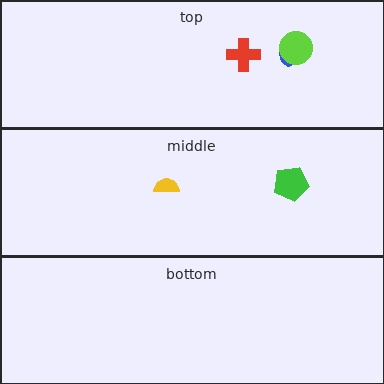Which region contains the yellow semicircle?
The middle region.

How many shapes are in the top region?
3.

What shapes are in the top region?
The blue ellipse, the lime circle, the red cross.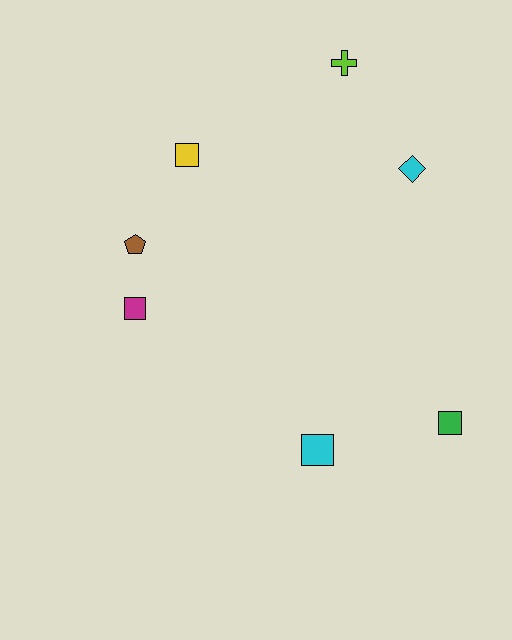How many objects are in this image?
There are 7 objects.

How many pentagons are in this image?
There is 1 pentagon.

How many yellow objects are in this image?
There is 1 yellow object.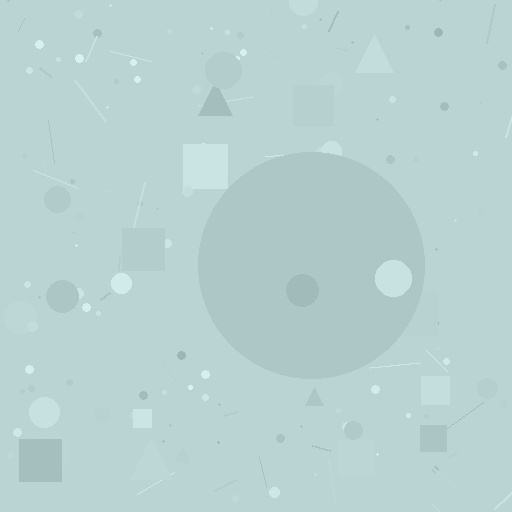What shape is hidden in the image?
A circle is hidden in the image.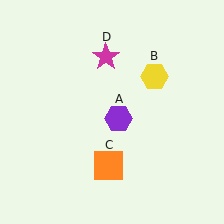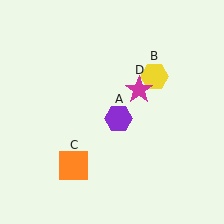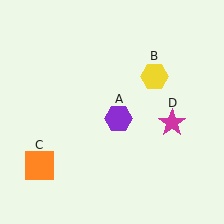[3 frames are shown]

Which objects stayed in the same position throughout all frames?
Purple hexagon (object A) and yellow hexagon (object B) remained stationary.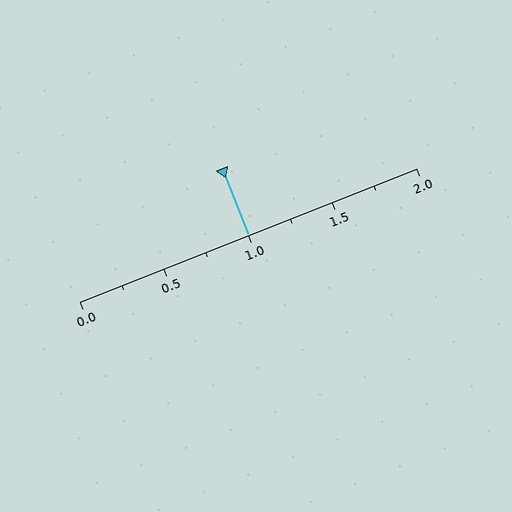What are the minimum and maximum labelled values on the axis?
The axis runs from 0.0 to 2.0.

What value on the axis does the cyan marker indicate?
The marker indicates approximately 1.